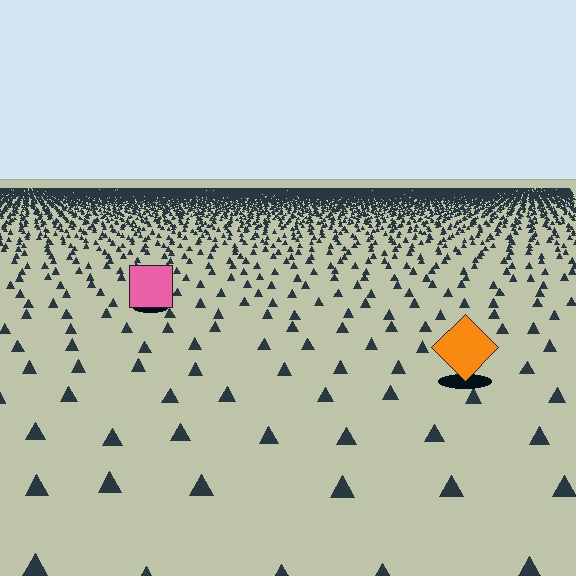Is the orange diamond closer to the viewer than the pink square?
Yes. The orange diamond is closer — you can tell from the texture gradient: the ground texture is coarser near it.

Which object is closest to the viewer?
The orange diamond is closest. The texture marks near it are larger and more spread out.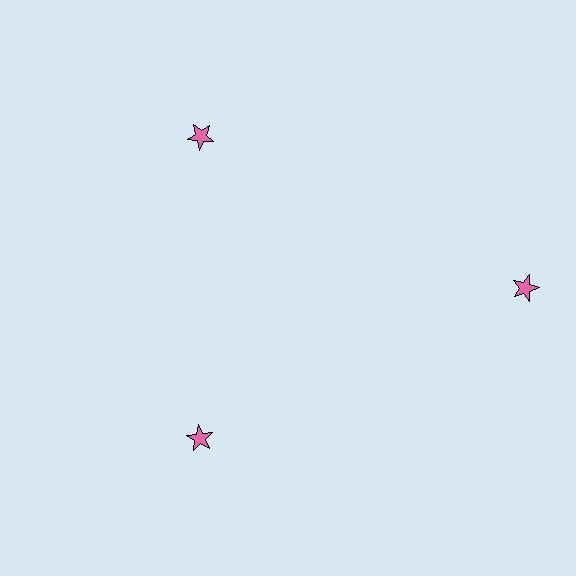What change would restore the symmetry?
The symmetry would be restored by moving it inward, back onto the ring so that all 3 stars sit at equal angles and equal distance from the center.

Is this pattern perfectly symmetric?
No. The 3 pink stars are arranged in a ring, but one element near the 3 o'clock position is pushed outward from the center, breaking the 3-fold rotational symmetry.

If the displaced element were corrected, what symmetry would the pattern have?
It would have 3-fold rotational symmetry — the pattern would map onto itself every 120 degrees.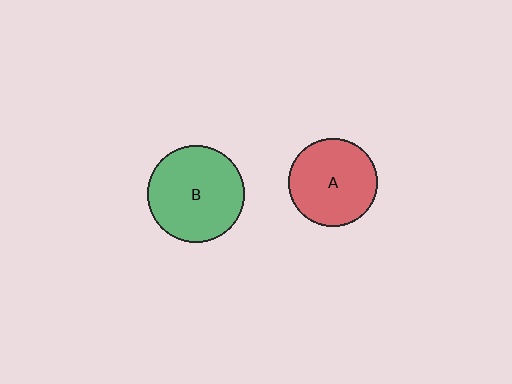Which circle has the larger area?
Circle B (green).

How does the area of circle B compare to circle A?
Approximately 1.2 times.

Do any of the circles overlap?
No, none of the circles overlap.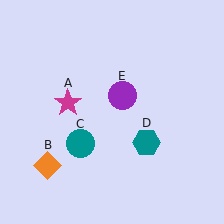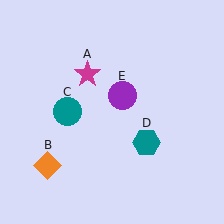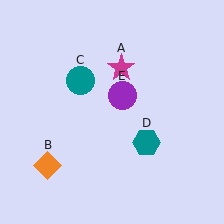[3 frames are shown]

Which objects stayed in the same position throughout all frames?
Orange diamond (object B) and teal hexagon (object D) and purple circle (object E) remained stationary.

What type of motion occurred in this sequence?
The magenta star (object A), teal circle (object C) rotated clockwise around the center of the scene.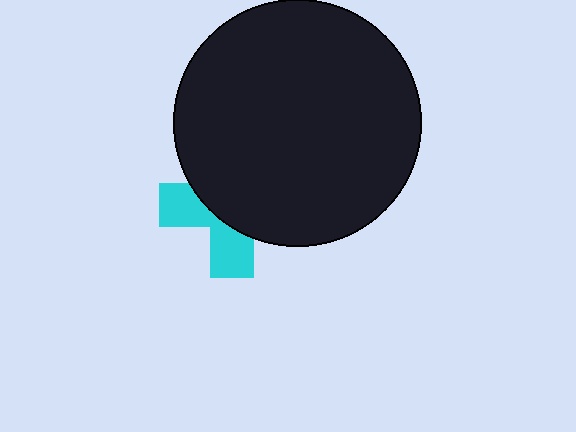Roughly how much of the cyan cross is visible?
A small part of it is visible (roughly 38%).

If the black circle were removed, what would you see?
You would see the complete cyan cross.